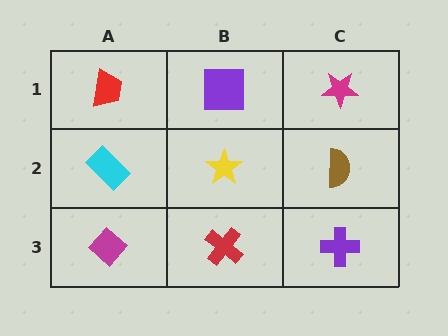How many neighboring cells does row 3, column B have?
3.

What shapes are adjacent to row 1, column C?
A brown semicircle (row 2, column C), a purple square (row 1, column B).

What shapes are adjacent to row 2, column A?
A red trapezoid (row 1, column A), a magenta diamond (row 3, column A), a yellow star (row 2, column B).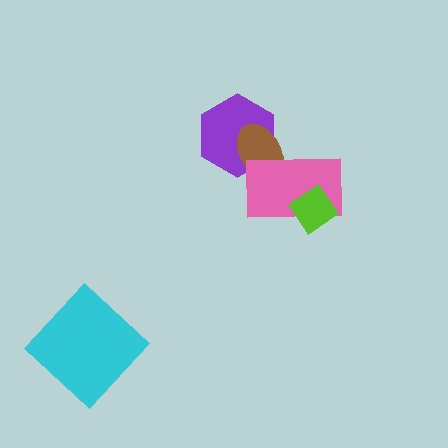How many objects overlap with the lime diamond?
1 object overlaps with the lime diamond.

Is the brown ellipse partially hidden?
Yes, it is partially covered by another shape.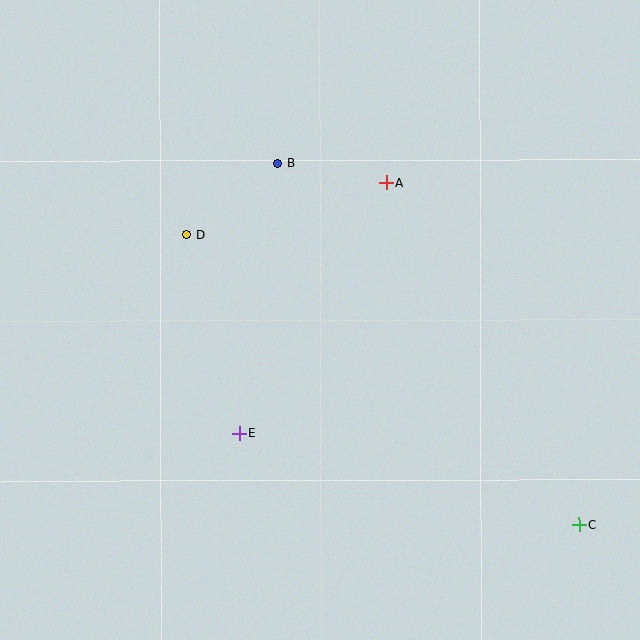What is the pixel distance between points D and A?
The distance between D and A is 206 pixels.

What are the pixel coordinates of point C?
Point C is at (579, 525).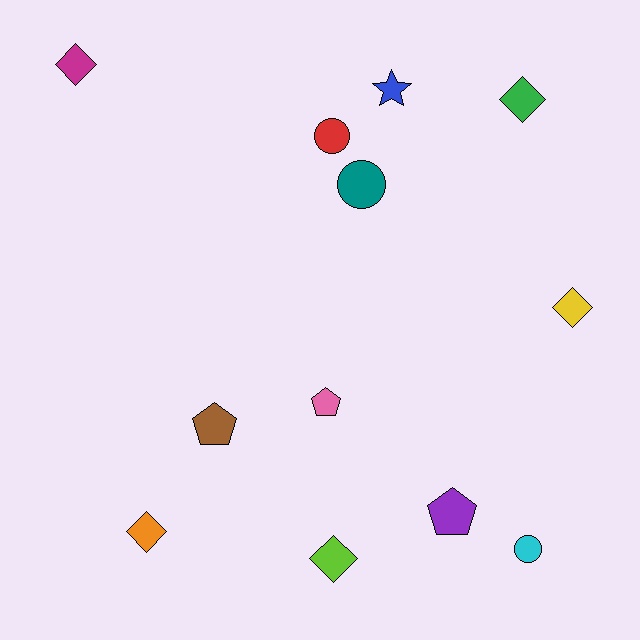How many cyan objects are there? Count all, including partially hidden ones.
There is 1 cyan object.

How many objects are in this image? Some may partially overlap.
There are 12 objects.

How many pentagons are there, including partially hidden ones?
There are 3 pentagons.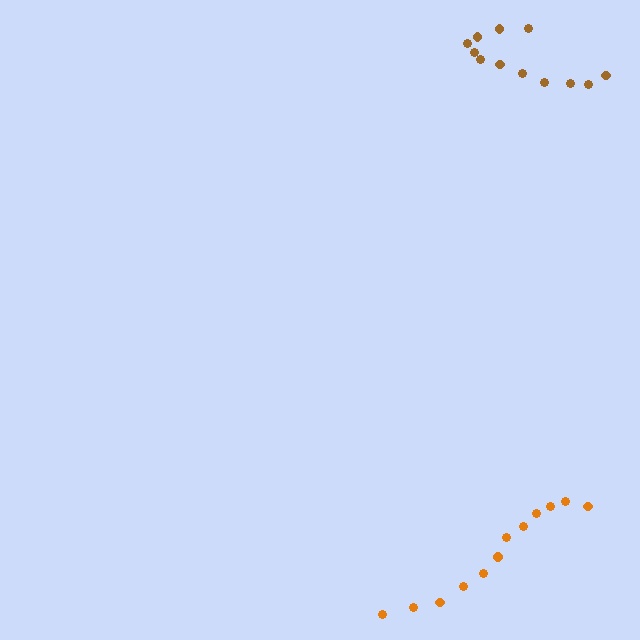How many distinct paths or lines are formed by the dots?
There are 2 distinct paths.